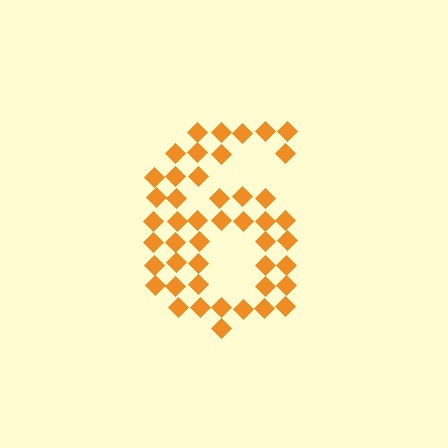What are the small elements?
The small elements are diamonds.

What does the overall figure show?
The overall figure shows the digit 6.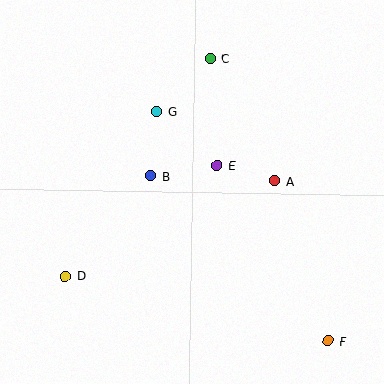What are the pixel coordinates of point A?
Point A is at (275, 181).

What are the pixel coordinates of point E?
Point E is at (217, 166).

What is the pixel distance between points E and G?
The distance between E and G is 81 pixels.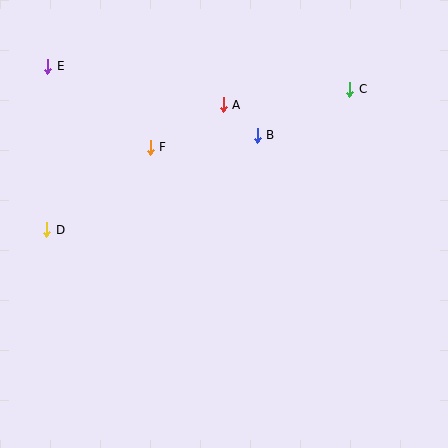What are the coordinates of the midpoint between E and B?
The midpoint between E and B is at (153, 101).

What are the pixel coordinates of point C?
Point C is at (350, 89).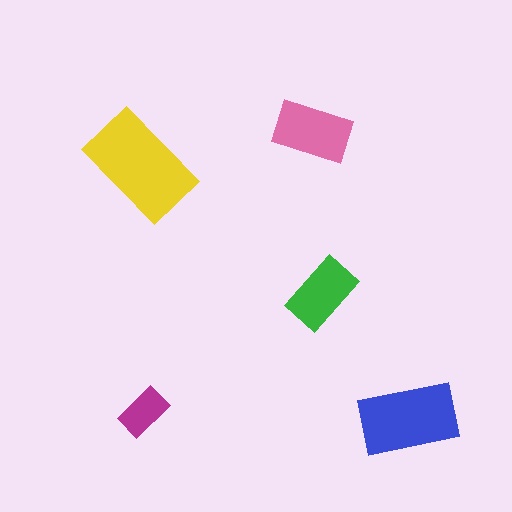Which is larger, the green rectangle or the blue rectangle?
The blue one.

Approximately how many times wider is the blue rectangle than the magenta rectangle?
About 2 times wider.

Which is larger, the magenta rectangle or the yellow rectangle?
The yellow one.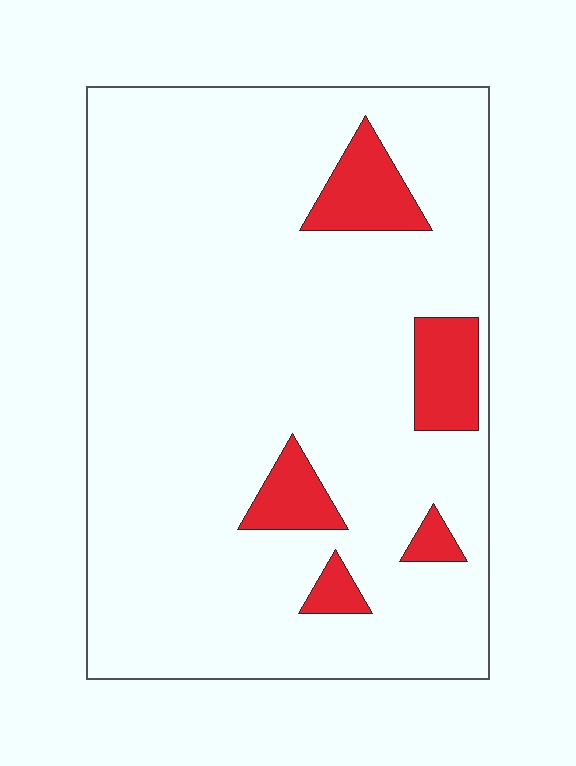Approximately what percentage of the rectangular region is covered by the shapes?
Approximately 10%.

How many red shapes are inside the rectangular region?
5.